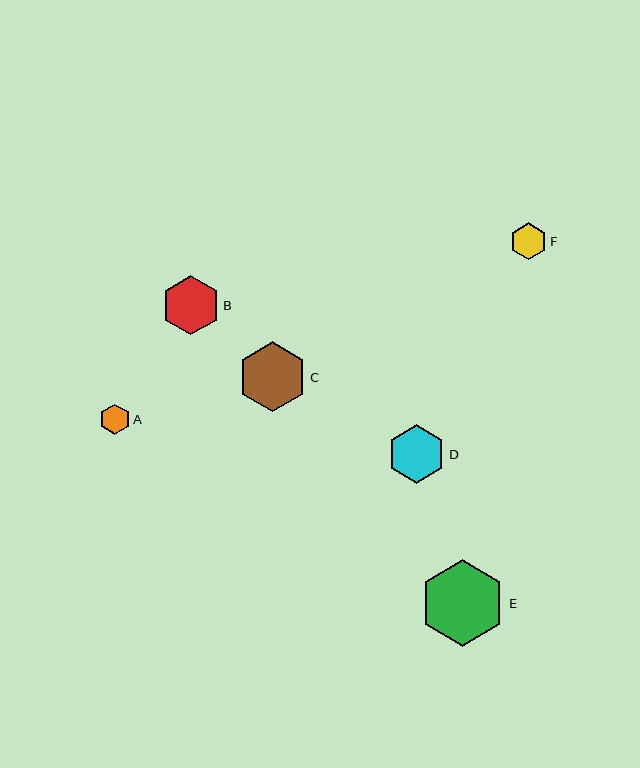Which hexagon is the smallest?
Hexagon A is the smallest with a size of approximately 30 pixels.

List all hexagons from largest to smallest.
From largest to smallest: E, C, B, D, F, A.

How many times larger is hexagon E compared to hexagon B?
Hexagon E is approximately 1.5 times the size of hexagon B.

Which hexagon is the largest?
Hexagon E is the largest with a size of approximately 86 pixels.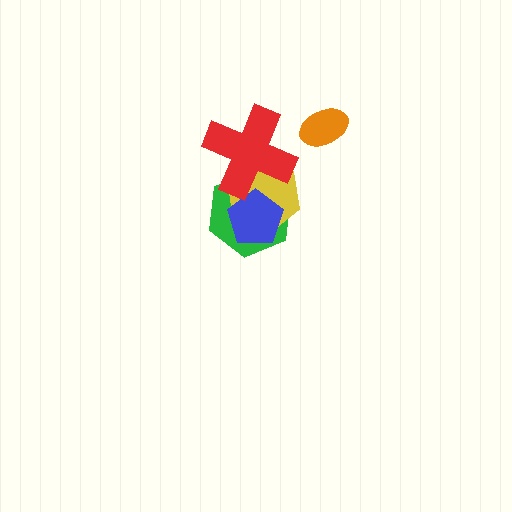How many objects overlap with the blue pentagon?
3 objects overlap with the blue pentagon.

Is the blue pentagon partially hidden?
Yes, it is partially covered by another shape.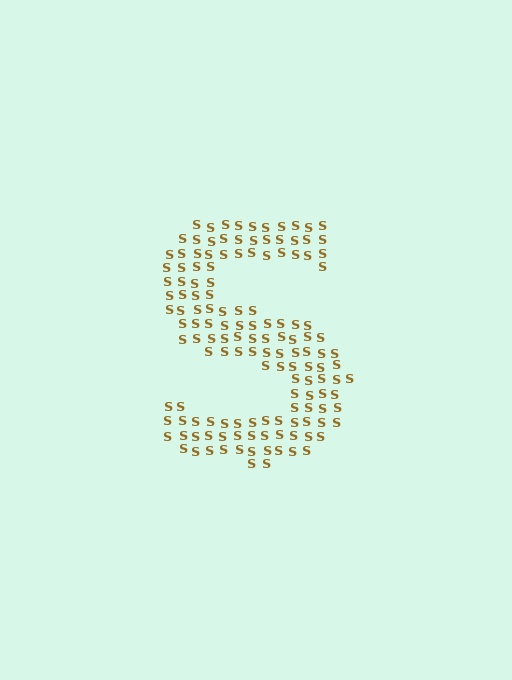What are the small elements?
The small elements are letter S's.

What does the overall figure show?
The overall figure shows the letter S.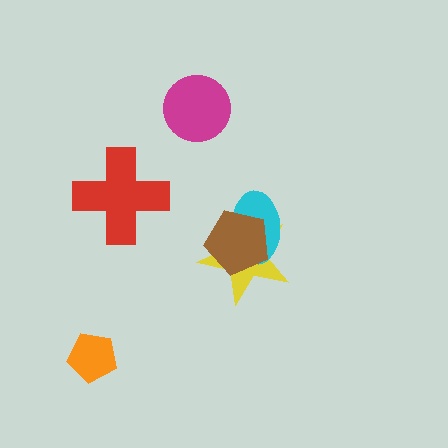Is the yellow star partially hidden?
Yes, it is partially covered by another shape.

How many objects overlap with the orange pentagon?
0 objects overlap with the orange pentagon.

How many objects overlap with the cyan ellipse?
2 objects overlap with the cyan ellipse.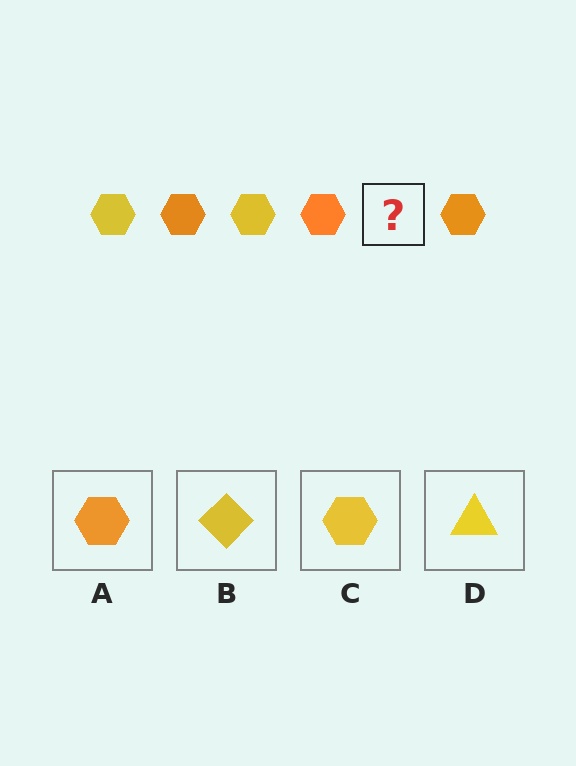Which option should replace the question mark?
Option C.